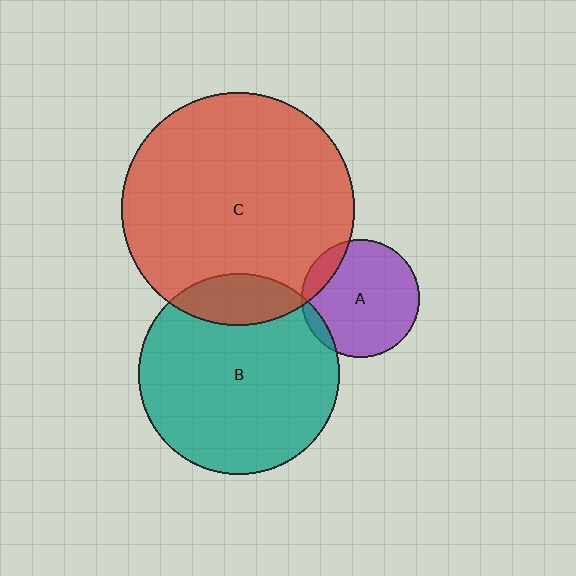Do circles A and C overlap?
Yes.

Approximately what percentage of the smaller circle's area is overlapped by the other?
Approximately 10%.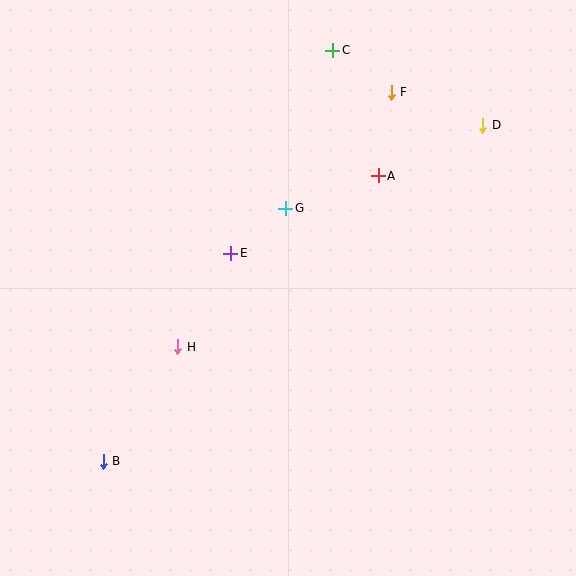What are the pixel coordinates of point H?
Point H is at (178, 347).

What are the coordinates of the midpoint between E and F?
The midpoint between E and F is at (311, 173).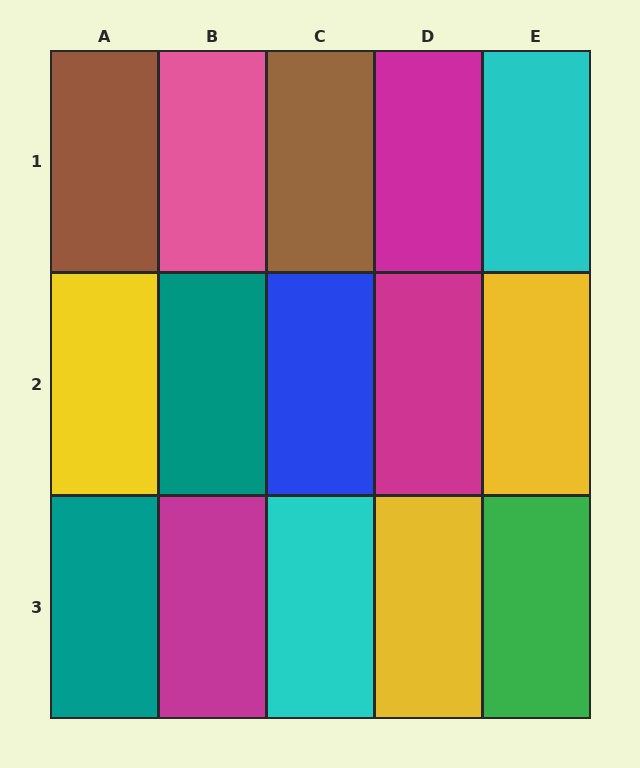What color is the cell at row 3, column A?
Teal.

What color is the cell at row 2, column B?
Teal.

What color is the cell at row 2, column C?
Blue.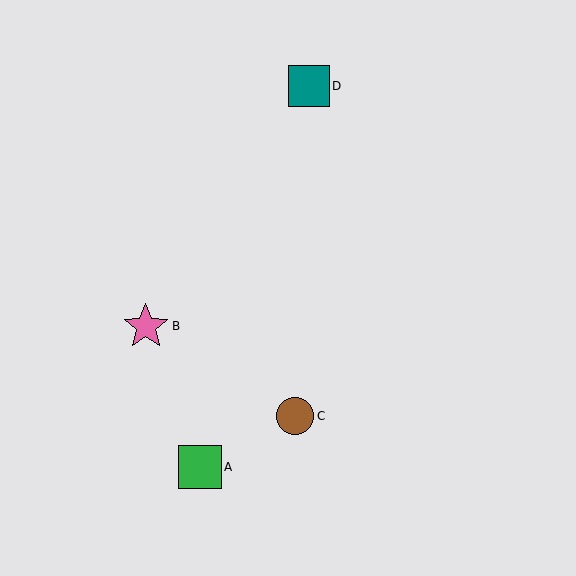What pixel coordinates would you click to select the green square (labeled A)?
Click at (200, 467) to select the green square A.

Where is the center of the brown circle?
The center of the brown circle is at (295, 416).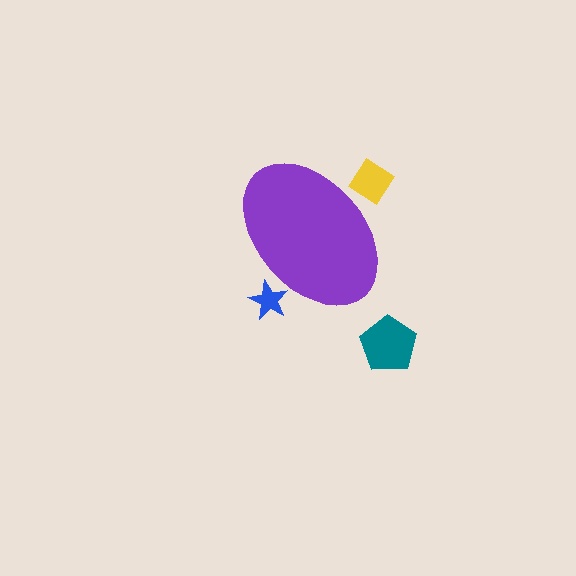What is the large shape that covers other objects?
A purple ellipse.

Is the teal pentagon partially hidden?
No, the teal pentagon is fully visible.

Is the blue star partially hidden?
Yes, the blue star is partially hidden behind the purple ellipse.